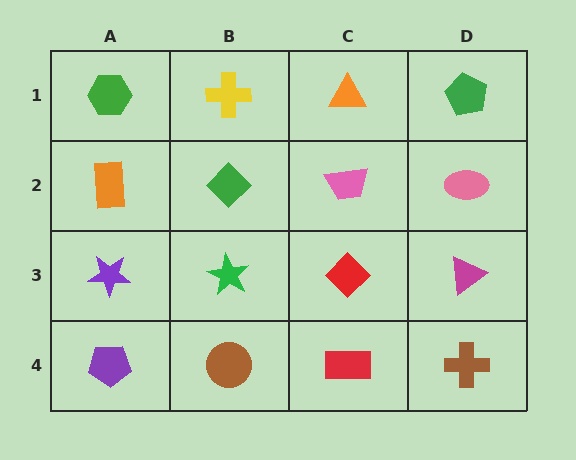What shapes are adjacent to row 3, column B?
A green diamond (row 2, column B), a brown circle (row 4, column B), a purple star (row 3, column A), a red diamond (row 3, column C).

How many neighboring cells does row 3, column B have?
4.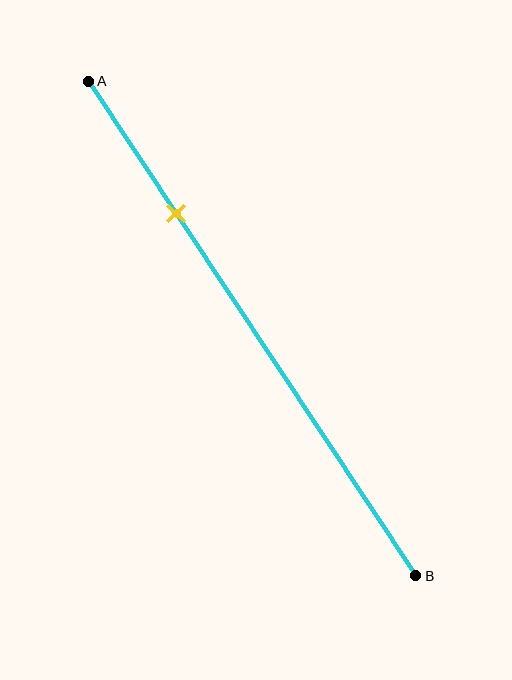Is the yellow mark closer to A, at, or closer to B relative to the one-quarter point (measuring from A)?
The yellow mark is approximately at the one-quarter point of segment AB.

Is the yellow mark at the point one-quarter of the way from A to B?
Yes, the mark is approximately at the one-quarter point.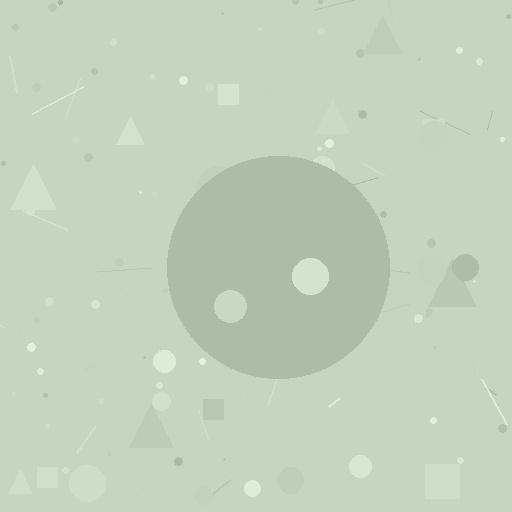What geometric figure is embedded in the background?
A circle is embedded in the background.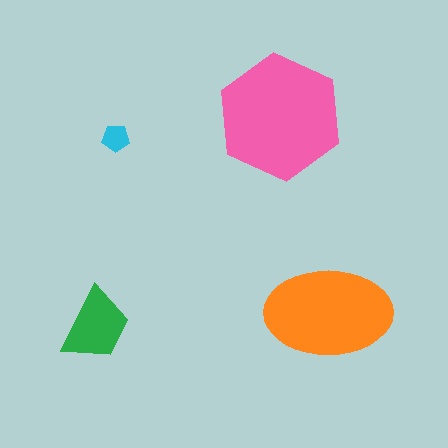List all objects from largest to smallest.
The pink hexagon, the orange ellipse, the green trapezoid, the cyan pentagon.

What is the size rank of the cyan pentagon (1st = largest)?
4th.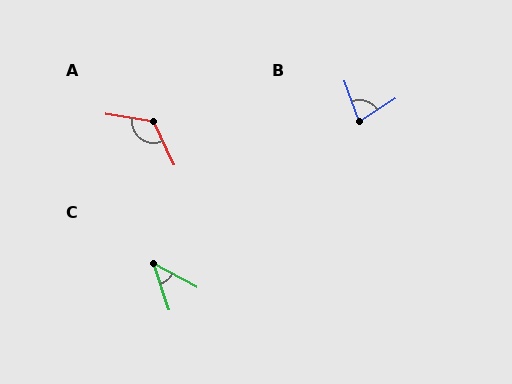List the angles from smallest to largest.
C (43°), B (76°), A (125°).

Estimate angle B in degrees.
Approximately 76 degrees.